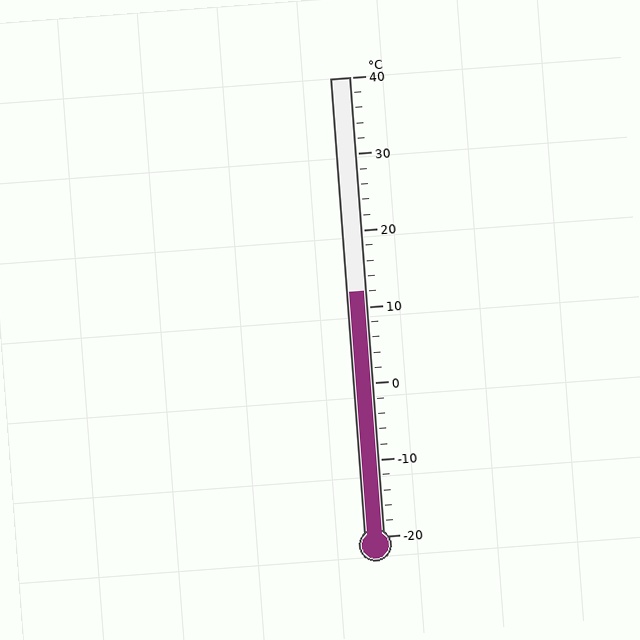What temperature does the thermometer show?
The thermometer shows approximately 12°C.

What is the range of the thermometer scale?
The thermometer scale ranges from -20°C to 40°C.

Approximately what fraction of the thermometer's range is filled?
The thermometer is filled to approximately 55% of its range.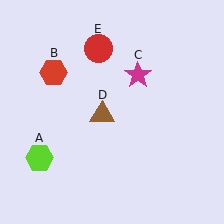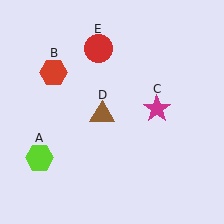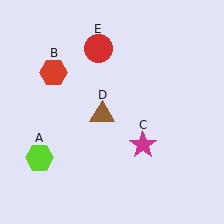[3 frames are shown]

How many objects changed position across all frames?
1 object changed position: magenta star (object C).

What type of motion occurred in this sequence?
The magenta star (object C) rotated clockwise around the center of the scene.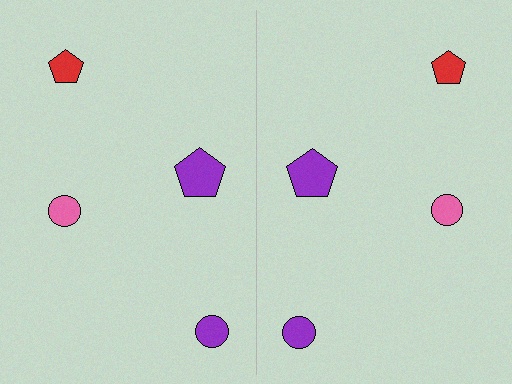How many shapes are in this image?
There are 8 shapes in this image.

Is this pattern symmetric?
Yes, this pattern has bilateral (reflection) symmetry.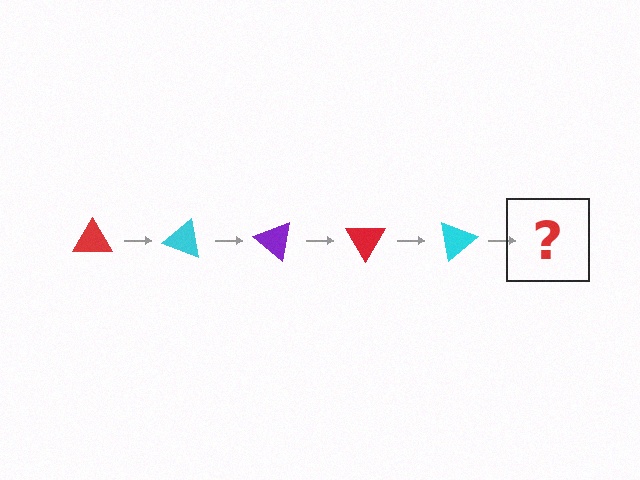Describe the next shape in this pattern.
It should be a purple triangle, rotated 100 degrees from the start.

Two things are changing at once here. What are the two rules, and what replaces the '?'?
The two rules are that it rotates 20 degrees each step and the color cycles through red, cyan, and purple. The '?' should be a purple triangle, rotated 100 degrees from the start.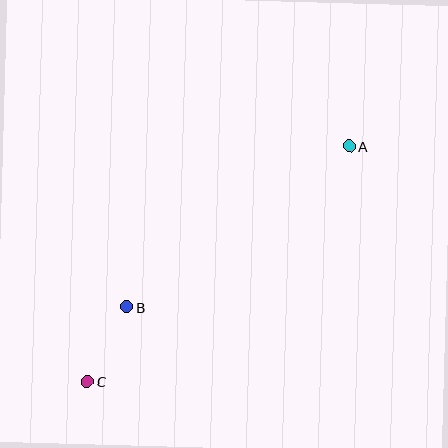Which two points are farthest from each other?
Points A and C are farthest from each other.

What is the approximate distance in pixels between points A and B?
The distance between A and B is approximately 275 pixels.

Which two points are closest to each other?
Points B and C are closest to each other.